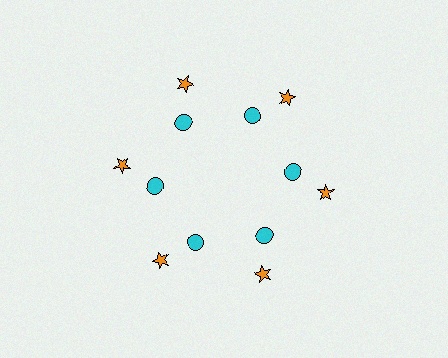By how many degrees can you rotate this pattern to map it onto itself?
The pattern maps onto itself every 60 degrees of rotation.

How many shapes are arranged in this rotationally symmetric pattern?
There are 12 shapes, arranged in 6 groups of 2.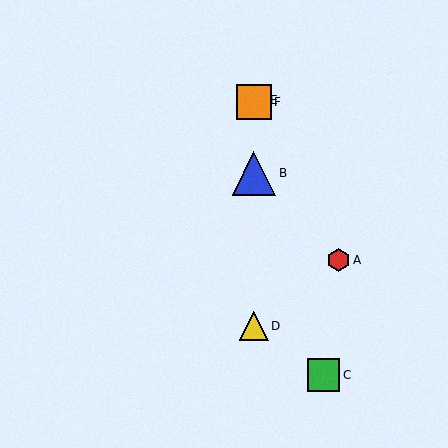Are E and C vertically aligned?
No, E is at x≈254 and C is at x≈323.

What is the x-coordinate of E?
Object E is at x≈254.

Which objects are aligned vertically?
Objects B, D, E, F are aligned vertically.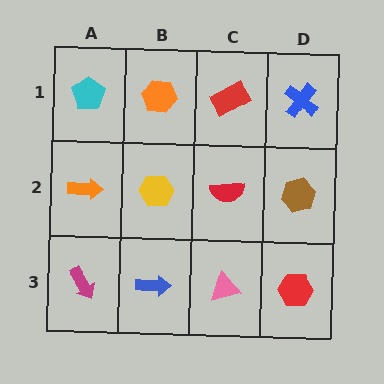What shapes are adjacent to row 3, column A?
An orange arrow (row 2, column A), a blue arrow (row 3, column B).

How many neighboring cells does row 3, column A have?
2.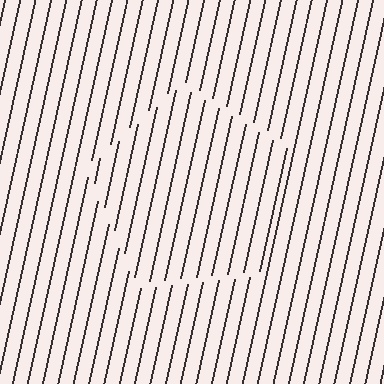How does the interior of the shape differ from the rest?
The interior of the shape contains the same grating, shifted by half a period — the contour is defined by the phase discontinuity where line-ends from the inner and outer gratings abut.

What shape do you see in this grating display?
An illusory pentagon. The interior of the shape contains the same grating, shifted by half a period — the contour is defined by the phase discontinuity where line-ends from the inner and outer gratings abut.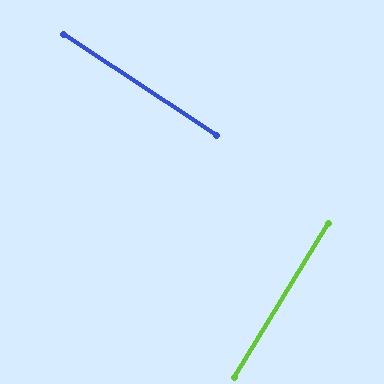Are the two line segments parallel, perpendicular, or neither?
Perpendicular — they meet at approximately 88°.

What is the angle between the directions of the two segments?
Approximately 88 degrees.